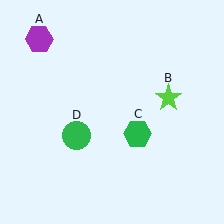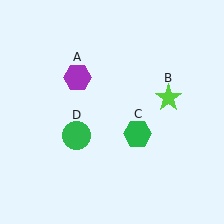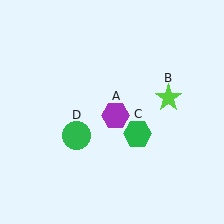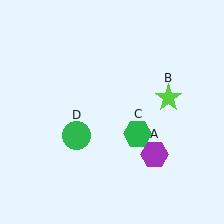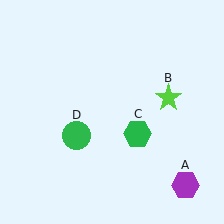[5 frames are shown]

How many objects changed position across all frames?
1 object changed position: purple hexagon (object A).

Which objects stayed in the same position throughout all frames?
Lime star (object B) and green hexagon (object C) and green circle (object D) remained stationary.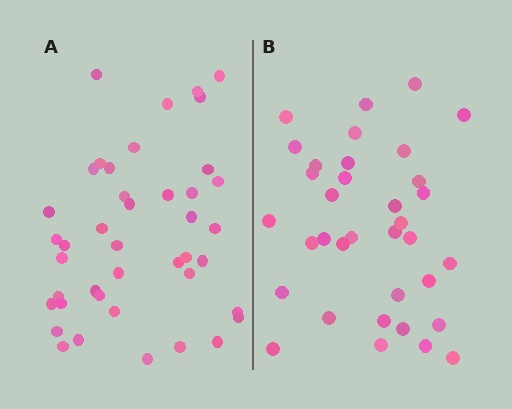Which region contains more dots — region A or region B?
Region A (the left region) has more dots.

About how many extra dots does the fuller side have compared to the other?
Region A has roughly 8 or so more dots than region B.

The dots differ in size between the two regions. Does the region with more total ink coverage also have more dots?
No. Region B has more total ink coverage because its dots are larger, but region A actually contains more individual dots. Total area can be misleading — the number of items is what matters here.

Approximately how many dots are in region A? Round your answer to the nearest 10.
About 40 dots. (The exact count is 42, which rounds to 40.)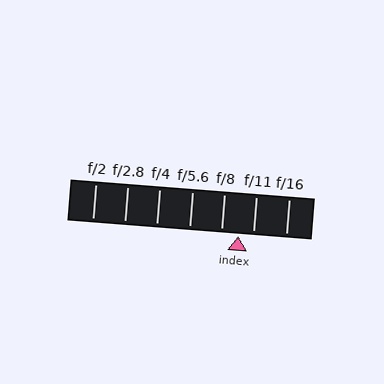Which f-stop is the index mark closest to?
The index mark is closest to f/11.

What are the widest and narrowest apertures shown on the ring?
The widest aperture shown is f/2 and the narrowest is f/16.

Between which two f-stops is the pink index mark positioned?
The index mark is between f/8 and f/11.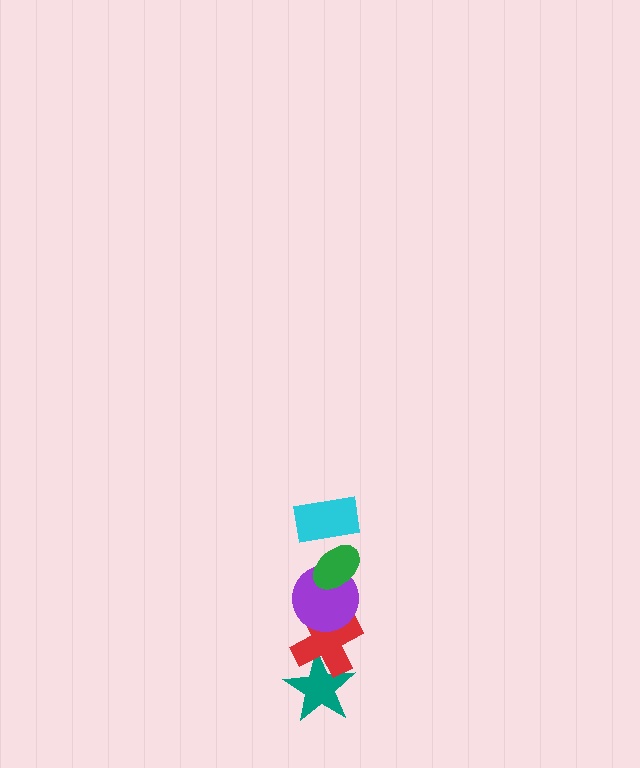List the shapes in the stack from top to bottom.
From top to bottom: the cyan rectangle, the green ellipse, the purple circle, the red cross, the teal star.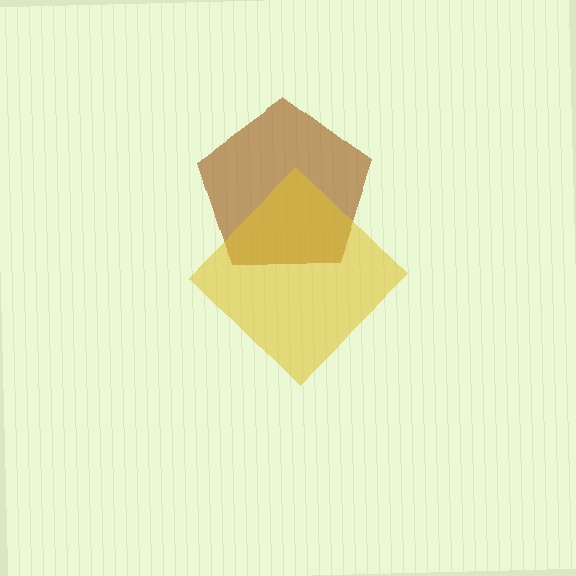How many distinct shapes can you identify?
There are 2 distinct shapes: a brown pentagon, a yellow diamond.